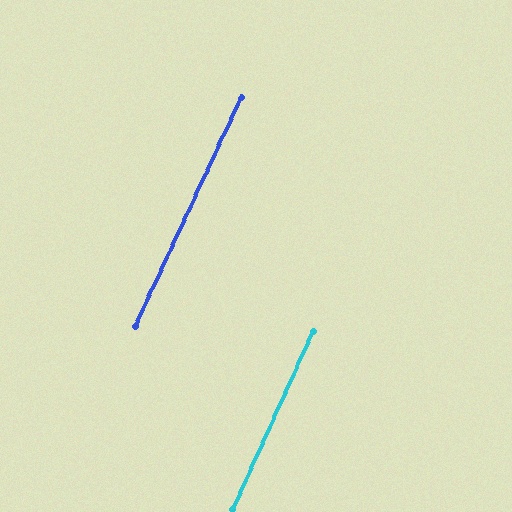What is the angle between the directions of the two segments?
Approximately 1 degree.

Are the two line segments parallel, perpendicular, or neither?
Parallel — their directions differ by only 0.6°.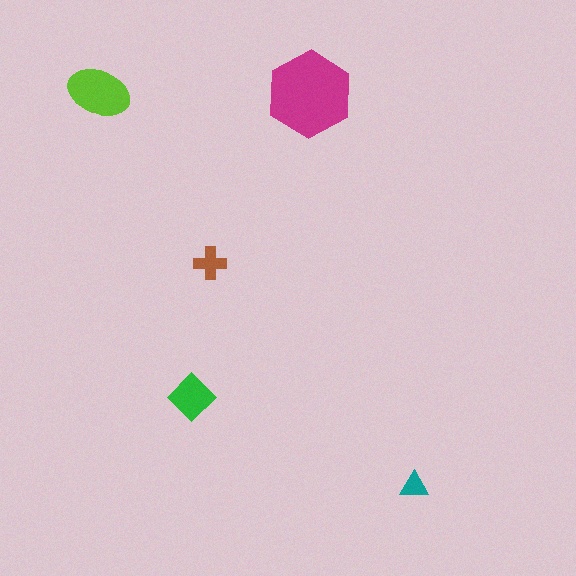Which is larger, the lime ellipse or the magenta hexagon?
The magenta hexagon.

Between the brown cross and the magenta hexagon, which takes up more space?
The magenta hexagon.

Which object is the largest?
The magenta hexagon.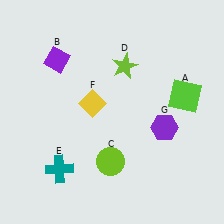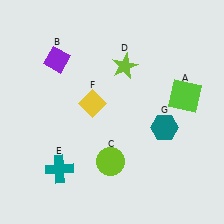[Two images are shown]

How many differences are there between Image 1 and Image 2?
There is 1 difference between the two images.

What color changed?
The hexagon (G) changed from purple in Image 1 to teal in Image 2.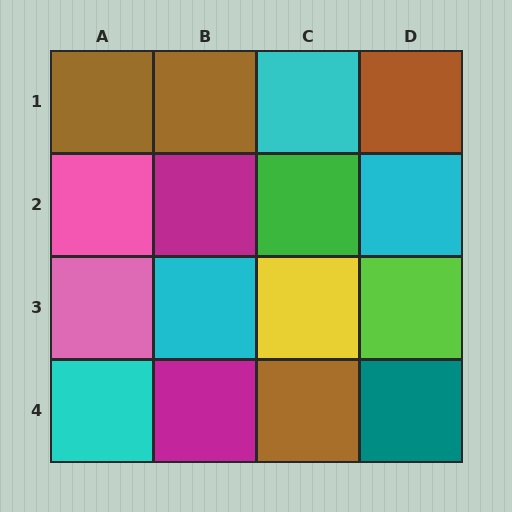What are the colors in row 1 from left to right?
Brown, brown, cyan, brown.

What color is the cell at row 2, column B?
Magenta.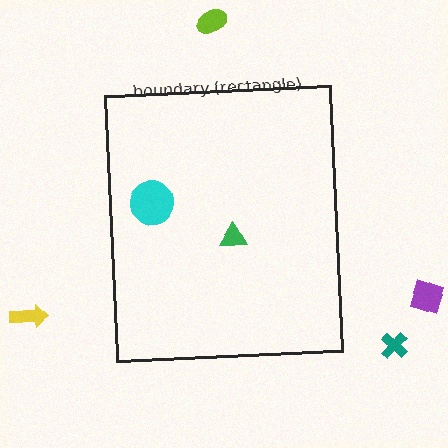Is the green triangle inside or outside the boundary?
Inside.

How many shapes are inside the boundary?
2 inside, 4 outside.